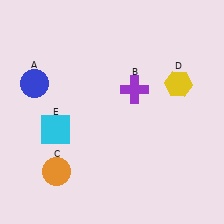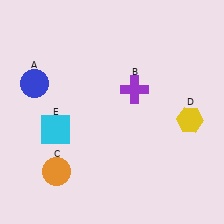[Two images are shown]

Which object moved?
The yellow hexagon (D) moved down.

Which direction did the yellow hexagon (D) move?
The yellow hexagon (D) moved down.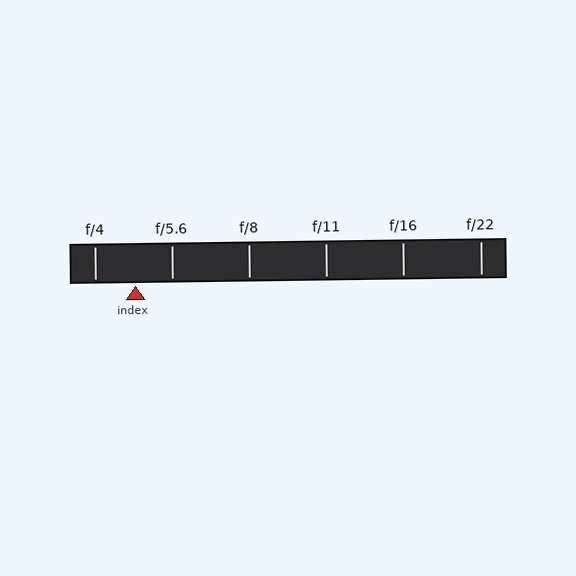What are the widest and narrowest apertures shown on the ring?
The widest aperture shown is f/4 and the narrowest is f/22.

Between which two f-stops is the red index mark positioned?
The index mark is between f/4 and f/5.6.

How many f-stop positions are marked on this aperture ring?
There are 6 f-stop positions marked.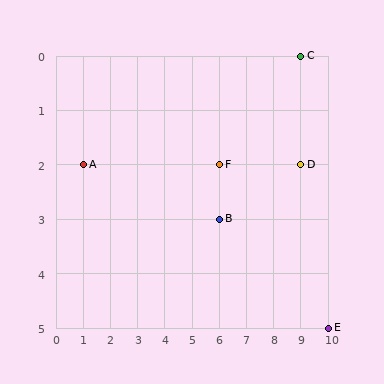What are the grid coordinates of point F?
Point F is at grid coordinates (6, 2).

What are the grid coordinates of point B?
Point B is at grid coordinates (6, 3).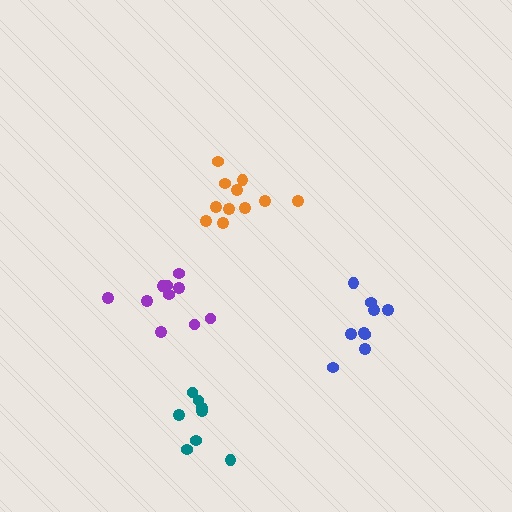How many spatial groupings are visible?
There are 4 spatial groupings.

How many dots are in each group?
Group 1: 10 dots, Group 2: 11 dots, Group 3: 9 dots, Group 4: 8 dots (38 total).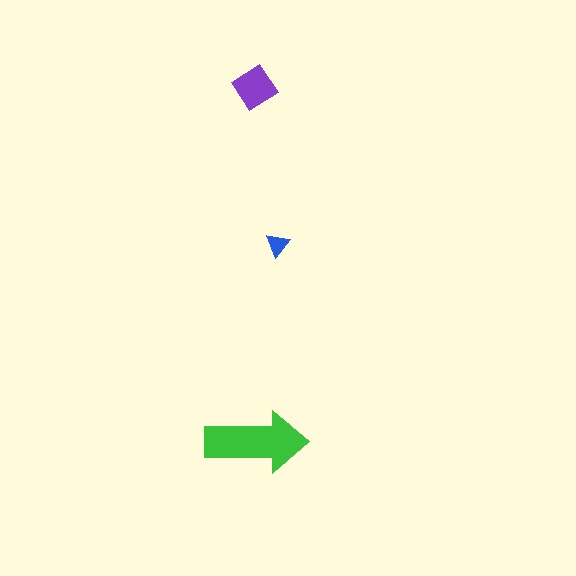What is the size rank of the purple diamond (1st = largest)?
2nd.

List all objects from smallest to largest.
The blue triangle, the purple diamond, the green arrow.